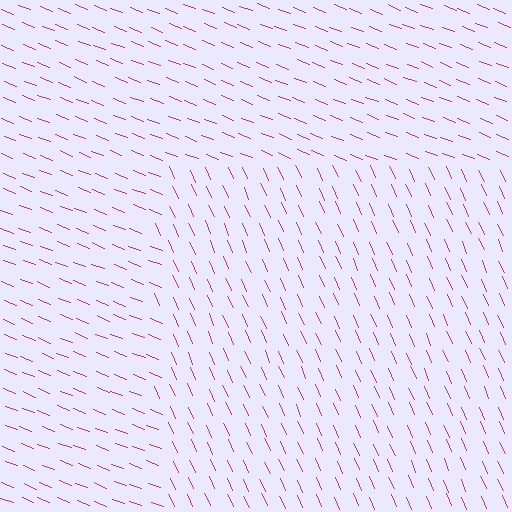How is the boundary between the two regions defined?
The boundary is defined purely by a change in line orientation (approximately 45 degrees difference). All lines are the same color and thickness.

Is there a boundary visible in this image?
Yes, there is a texture boundary formed by a change in line orientation.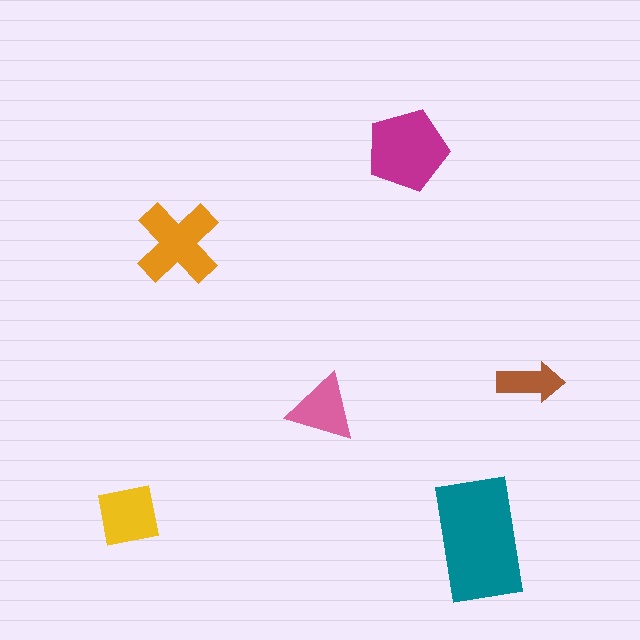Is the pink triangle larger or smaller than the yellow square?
Smaller.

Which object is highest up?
The magenta pentagon is topmost.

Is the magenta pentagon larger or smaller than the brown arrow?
Larger.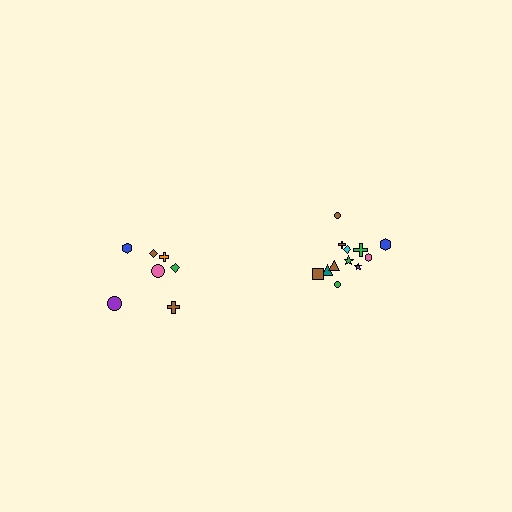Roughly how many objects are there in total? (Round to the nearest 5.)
Roughly 20 objects in total.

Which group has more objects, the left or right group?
The right group.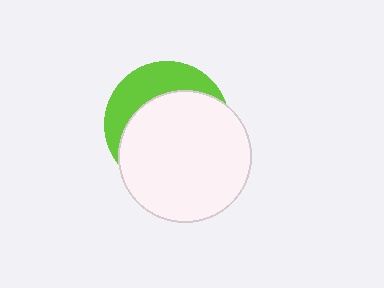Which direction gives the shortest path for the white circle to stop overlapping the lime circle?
Moving toward the lower-right gives the shortest separation.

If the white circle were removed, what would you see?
You would see the complete lime circle.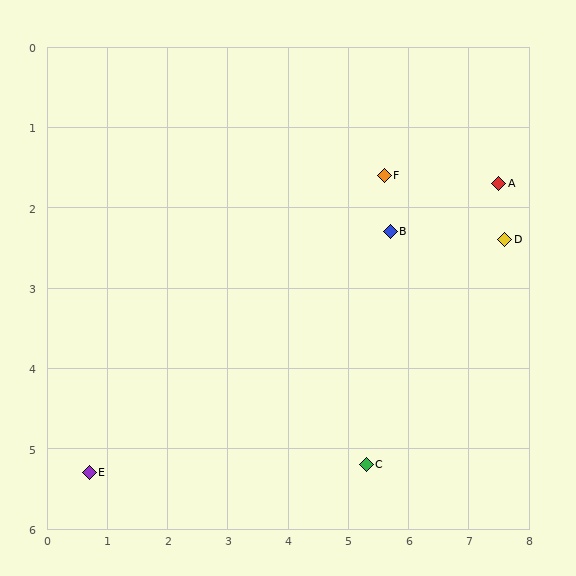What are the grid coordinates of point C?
Point C is at approximately (5.3, 5.2).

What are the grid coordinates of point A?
Point A is at approximately (7.5, 1.7).